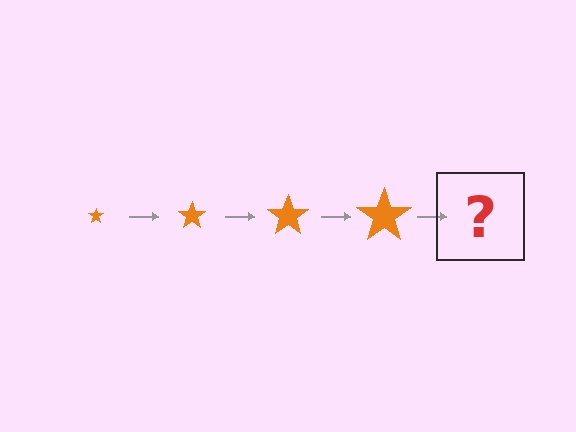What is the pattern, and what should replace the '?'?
The pattern is that the star gets progressively larger each step. The '?' should be an orange star, larger than the previous one.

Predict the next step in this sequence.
The next step is an orange star, larger than the previous one.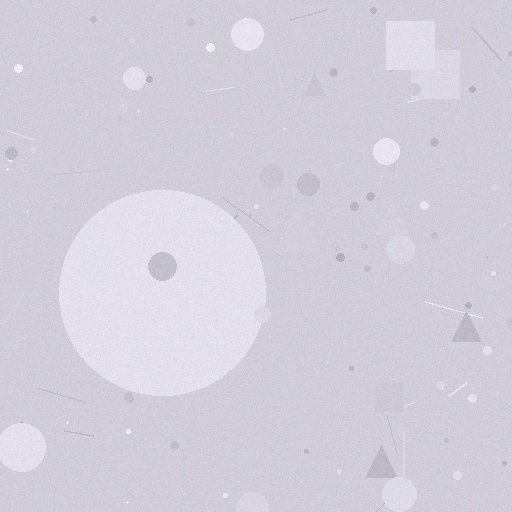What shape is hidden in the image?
A circle is hidden in the image.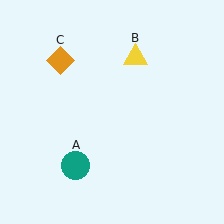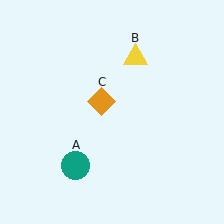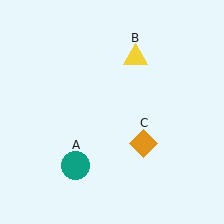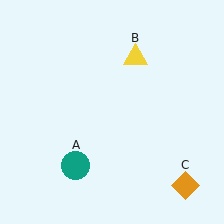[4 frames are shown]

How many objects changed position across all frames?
1 object changed position: orange diamond (object C).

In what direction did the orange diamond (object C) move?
The orange diamond (object C) moved down and to the right.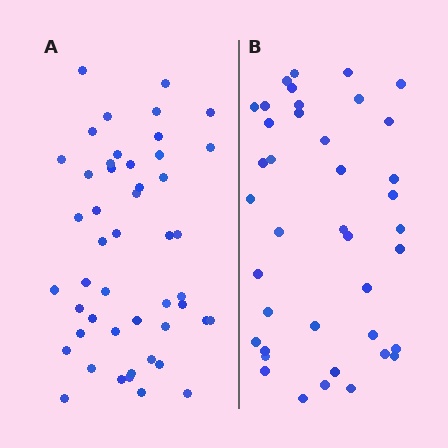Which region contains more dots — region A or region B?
Region A (the left region) has more dots.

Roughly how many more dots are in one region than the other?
Region A has roughly 8 or so more dots than region B.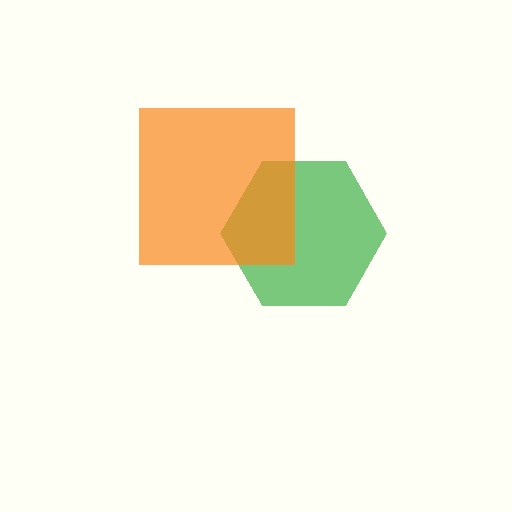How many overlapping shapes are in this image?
There are 2 overlapping shapes in the image.